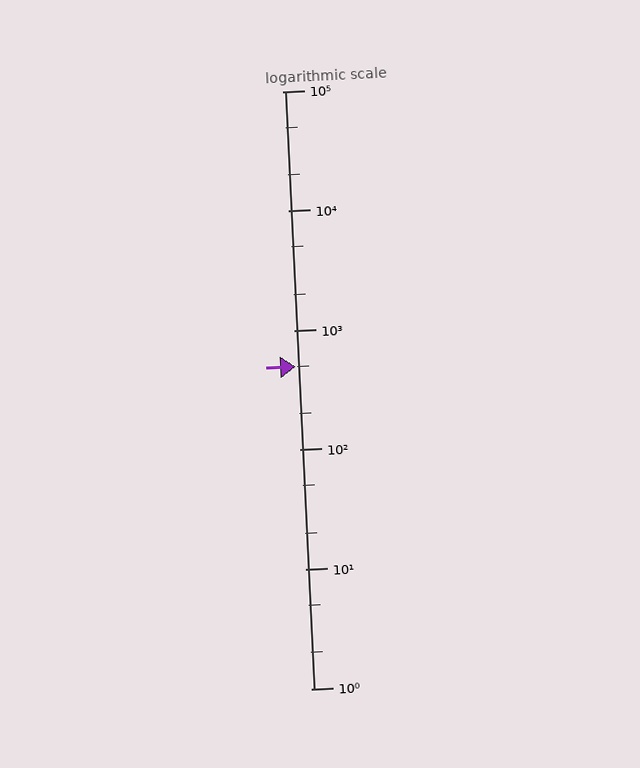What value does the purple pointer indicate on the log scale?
The pointer indicates approximately 500.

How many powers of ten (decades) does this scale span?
The scale spans 5 decades, from 1 to 100000.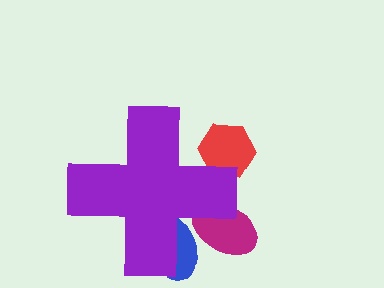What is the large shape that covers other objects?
A purple cross.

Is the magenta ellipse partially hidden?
Yes, the magenta ellipse is partially hidden behind the purple cross.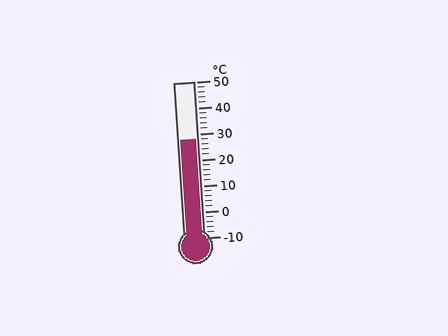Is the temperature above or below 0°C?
The temperature is above 0°C.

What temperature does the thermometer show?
The thermometer shows approximately 28°C.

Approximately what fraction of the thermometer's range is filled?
The thermometer is filled to approximately 65% of its range.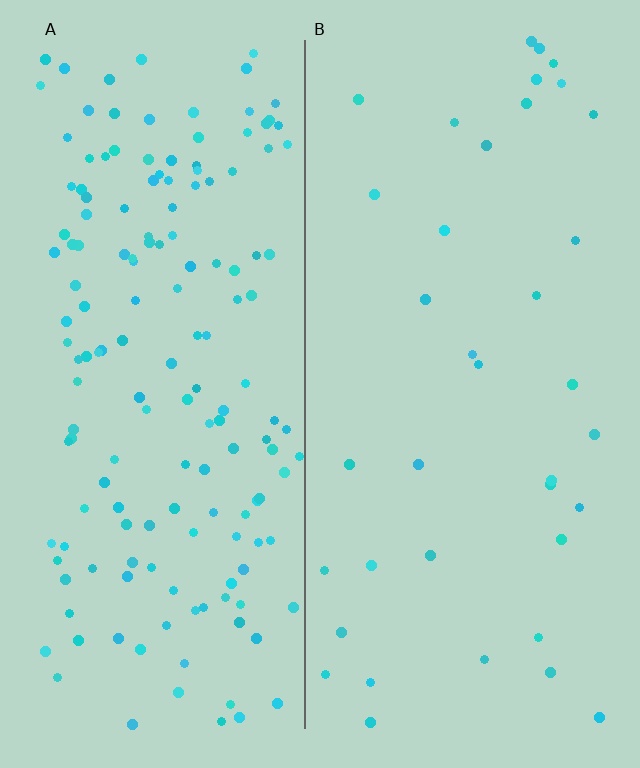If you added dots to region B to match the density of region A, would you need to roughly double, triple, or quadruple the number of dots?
Approximately quadruple.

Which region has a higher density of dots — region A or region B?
A (the left).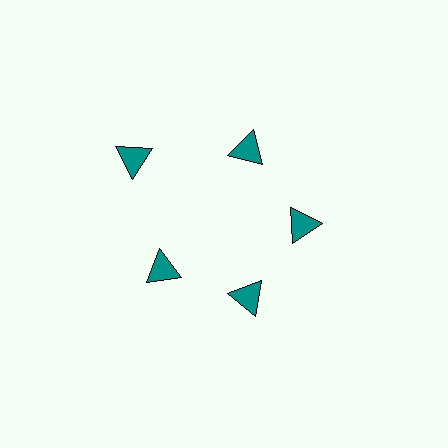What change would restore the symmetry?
The symmetry would be restored by moving it inward, back onto the ring so that all 5 triangles sit at equal angles and equal distance from the center.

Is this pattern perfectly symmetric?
No. The 5 teal triangles are arranged in a ring, but one element near the 10 o'clock position is pushed outward from the center, breaking the 5-fold rotational symmetry.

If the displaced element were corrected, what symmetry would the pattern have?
It would have 5-fold rotational symmetry — the pattern would map onto itself every 72 degrees.